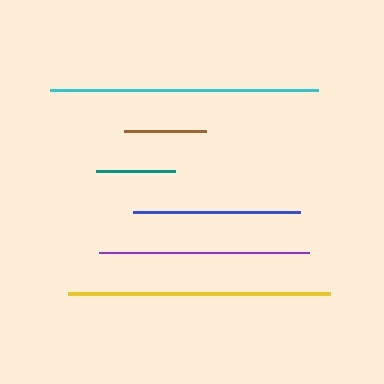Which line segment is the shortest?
The teal line is the shortest at approximately 79 pixels.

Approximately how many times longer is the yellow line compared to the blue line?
The yellow line is approximately 1.6 times the length of the blue line.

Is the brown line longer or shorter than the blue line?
The blue line is longer than the brown line.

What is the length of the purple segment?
The purple segment is approximately 210 pixels long.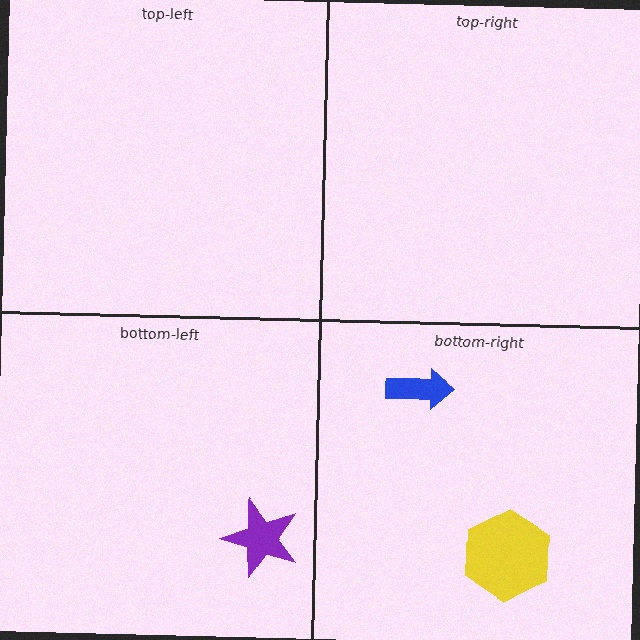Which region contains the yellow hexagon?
The bottom-right region.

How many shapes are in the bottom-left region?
1.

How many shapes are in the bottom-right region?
2.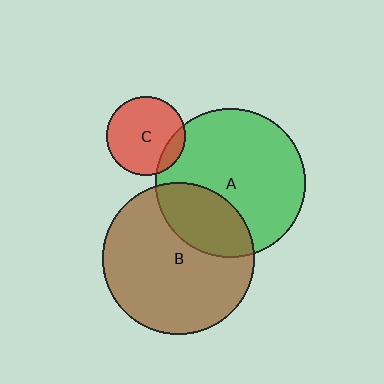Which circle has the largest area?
Circle B (brown).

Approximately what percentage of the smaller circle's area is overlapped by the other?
Approximately 15%.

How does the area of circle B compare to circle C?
Approximately 3.7 times.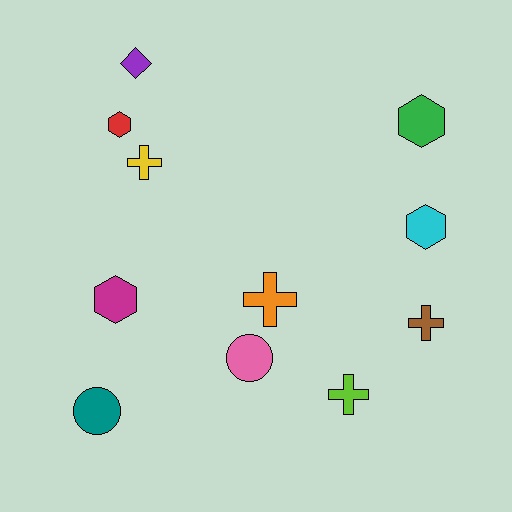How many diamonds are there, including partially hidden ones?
There is 1 diamond.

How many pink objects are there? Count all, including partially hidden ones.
There is 1 pink object.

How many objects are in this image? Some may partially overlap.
There are 11 objects.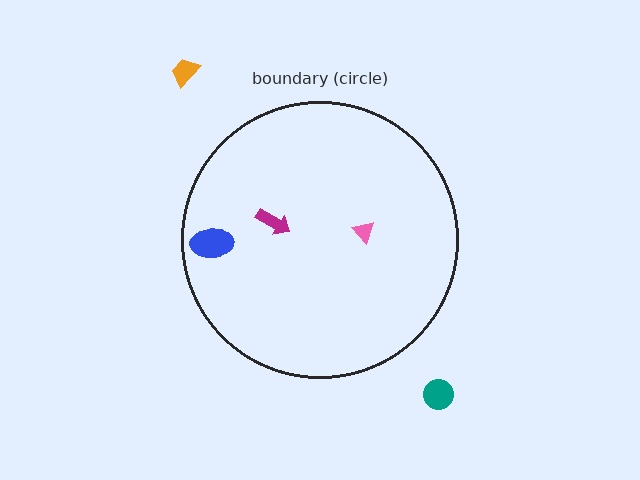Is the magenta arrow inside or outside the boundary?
Inside.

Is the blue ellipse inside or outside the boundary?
Inside.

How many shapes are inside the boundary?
3 inside, 2 outside.